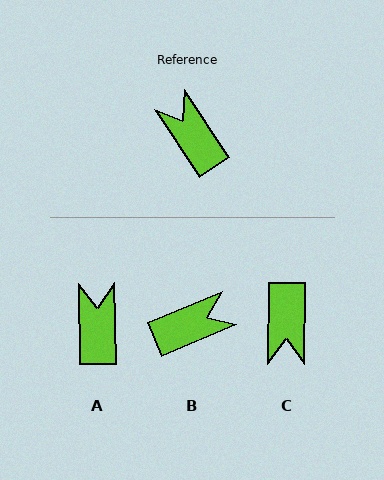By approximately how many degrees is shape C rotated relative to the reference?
Approximately 146 degrees counter-clockwise.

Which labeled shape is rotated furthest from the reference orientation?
C, about 146 degrees away.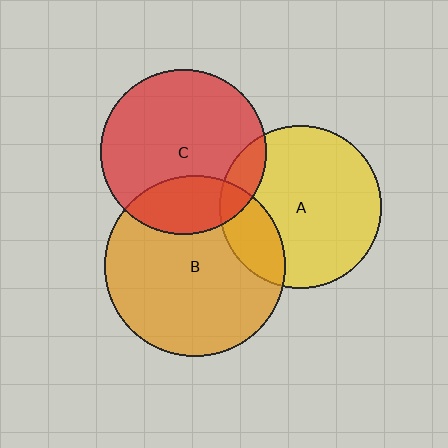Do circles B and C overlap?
Yes.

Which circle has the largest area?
Circle B (orange).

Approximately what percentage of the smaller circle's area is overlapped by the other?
Approximately 25%.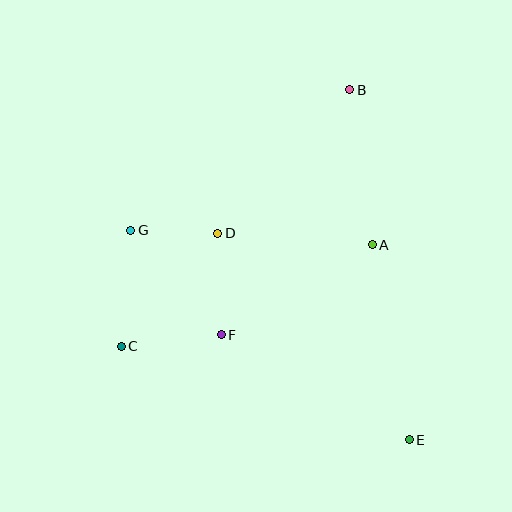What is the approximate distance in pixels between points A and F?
The distance between A and F is approximately 176 pixels.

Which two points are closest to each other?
Points D and G are closest to each other.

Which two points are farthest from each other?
Points B and E are farthest from each other.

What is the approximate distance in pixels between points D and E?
The distance between D and E is approximately 281 pixels.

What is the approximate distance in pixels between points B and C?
The distance between B and C is approximately 344 pixels.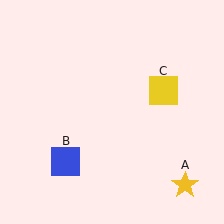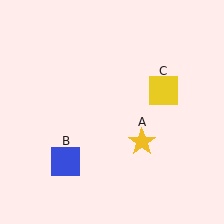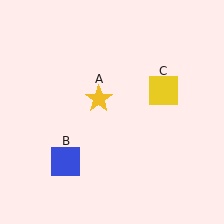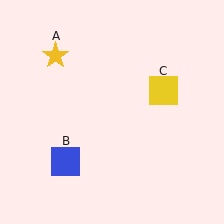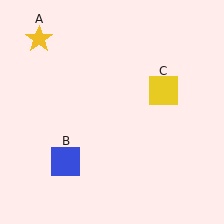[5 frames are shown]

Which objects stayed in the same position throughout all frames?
Blue square (object B) and yellow square (object C) remained stationary.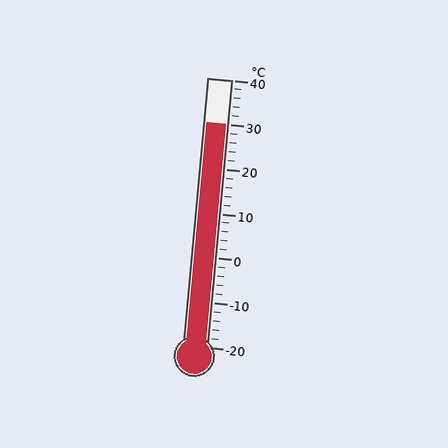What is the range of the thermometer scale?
The thermometer scale ranges from -20°C to 40°C.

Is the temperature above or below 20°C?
The temperature is above 20°C.